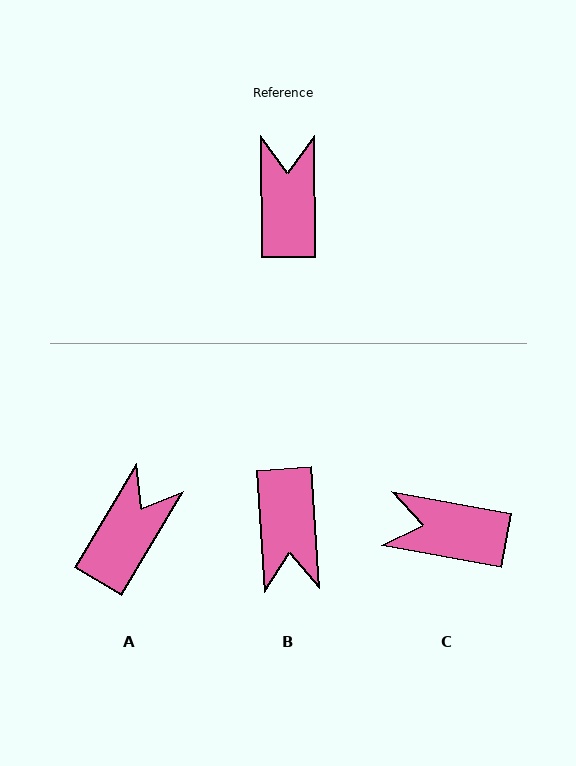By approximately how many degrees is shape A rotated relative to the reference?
Approximately 31 degrees clockwise.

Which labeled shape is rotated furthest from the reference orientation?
B, about 176 degrees away.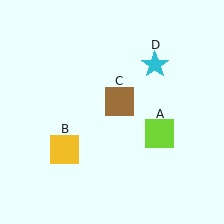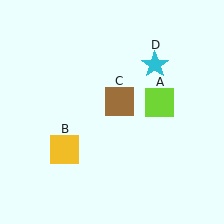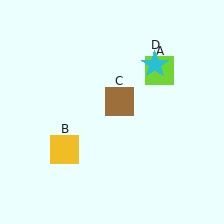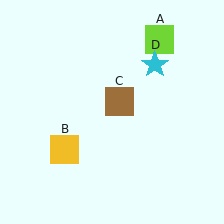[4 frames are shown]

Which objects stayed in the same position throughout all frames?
Yellow square (object B) and brown square (object C) and cyan star (object D) remained stationary.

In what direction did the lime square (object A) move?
The lime square (object A) moved up.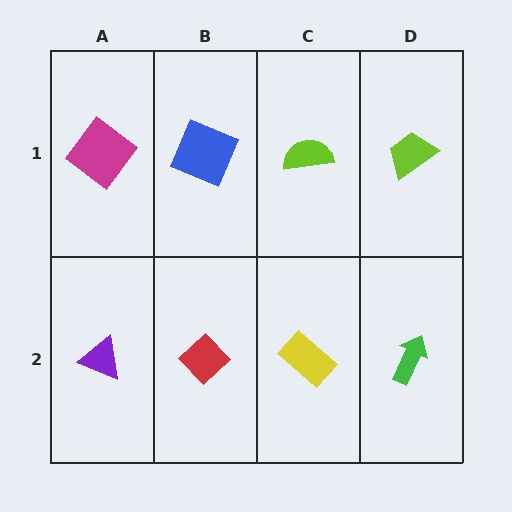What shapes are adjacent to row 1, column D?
A green arrow (row 2, column D), a lime semicircle (row 1, column C).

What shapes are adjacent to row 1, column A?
A purple triangle (row 2, column A), a blue square (row 1, column B).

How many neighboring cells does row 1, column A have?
2.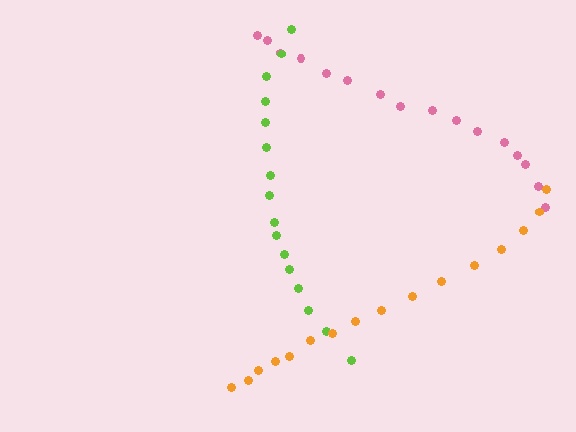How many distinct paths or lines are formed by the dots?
There are 3 distinct paths.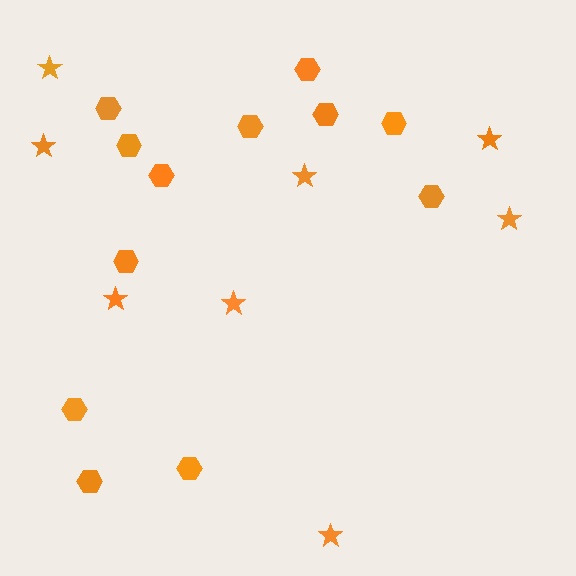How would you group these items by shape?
There are 2 groups: one group of stars (8) and one group of hexagons (12).